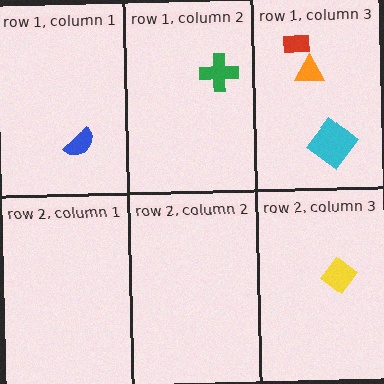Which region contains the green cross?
The row 1, column 2 region.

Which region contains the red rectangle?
The row 1, column 3 region.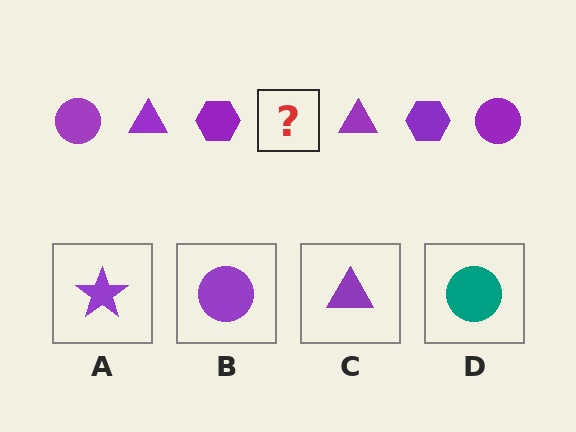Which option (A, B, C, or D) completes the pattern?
B.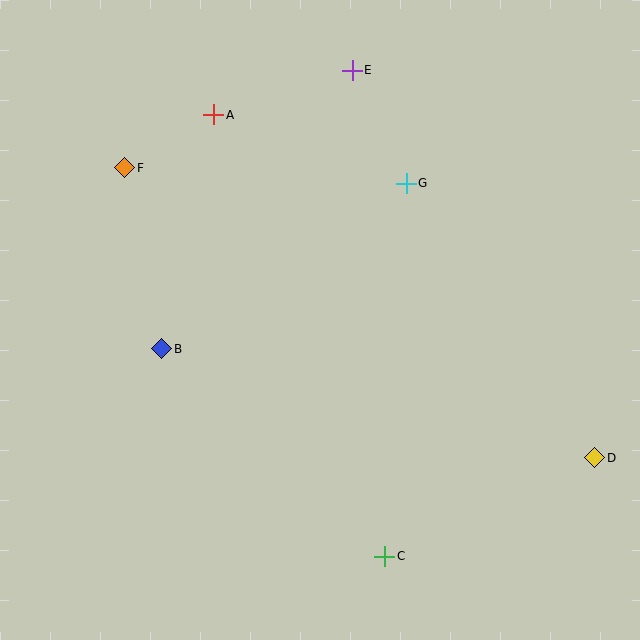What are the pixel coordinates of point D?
Point D is at (595, 458).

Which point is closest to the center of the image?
Point B at (162, 349) is closest to the center.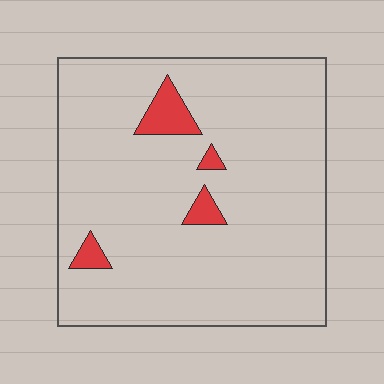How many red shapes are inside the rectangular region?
4.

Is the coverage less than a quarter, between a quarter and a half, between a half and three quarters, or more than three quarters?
Less than a quarter.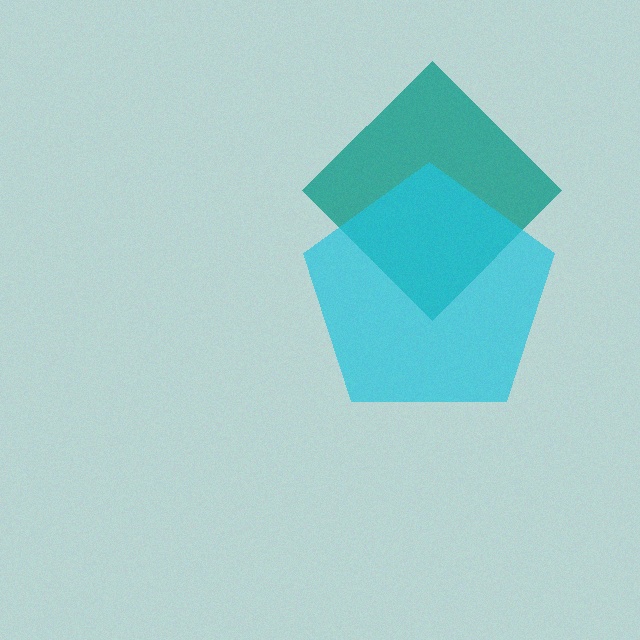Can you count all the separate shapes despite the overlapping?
Yes, there are 2 separate shapes.